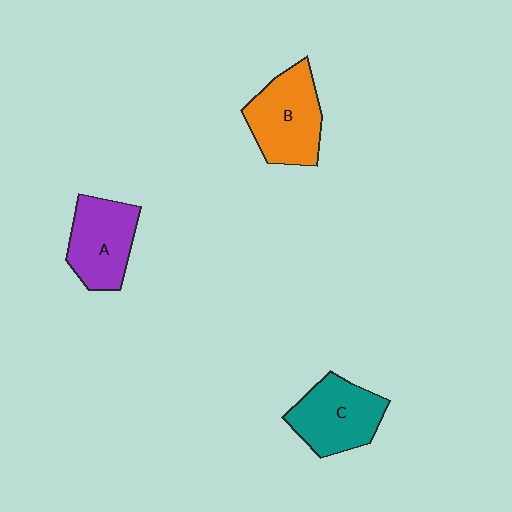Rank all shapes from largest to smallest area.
From largest to smallest: B (orange), C (teal), A (purple).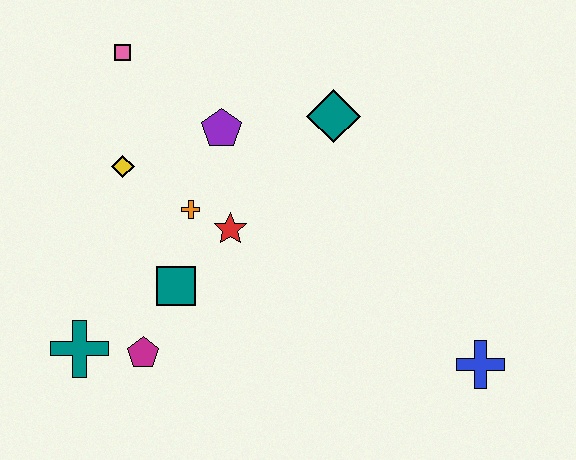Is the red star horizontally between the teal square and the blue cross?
Yes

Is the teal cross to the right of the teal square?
No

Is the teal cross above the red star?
No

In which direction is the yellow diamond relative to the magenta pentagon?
The yellow diamond is above the magenta pentagon.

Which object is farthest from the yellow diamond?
The blue cross is farthest from the yellow diamond.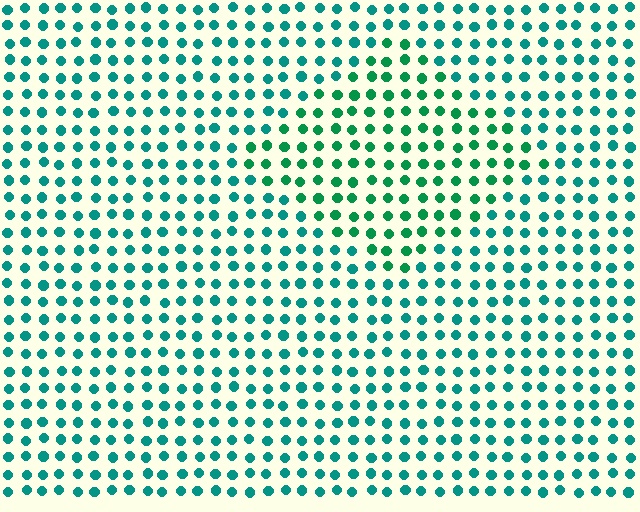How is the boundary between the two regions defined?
The boundary is defined purely by a slight shift in hue (about 26 degrees). Spacing, size, and orientation are identical on both sides.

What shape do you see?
I see a diamond.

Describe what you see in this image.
The image is filled with small teal elements in a uniform arrangement. A diamond-shaped region is visible where the elements are tinted to a slightly different hue, forming a subtle color boundary.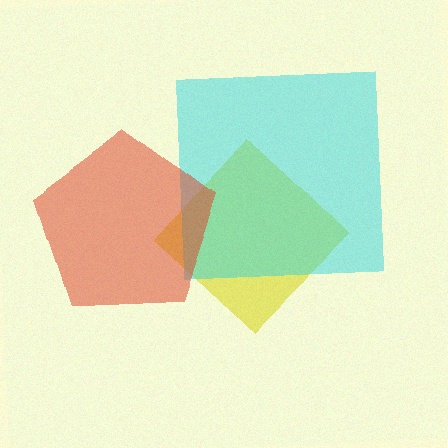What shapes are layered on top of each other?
The layered shapes are: a yellow diamond, a cyan square, a red pentagon.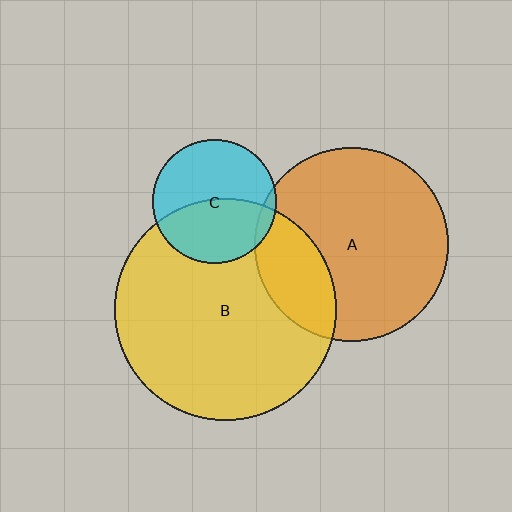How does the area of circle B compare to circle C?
Approximately 3.2 times.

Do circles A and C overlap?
Yes.